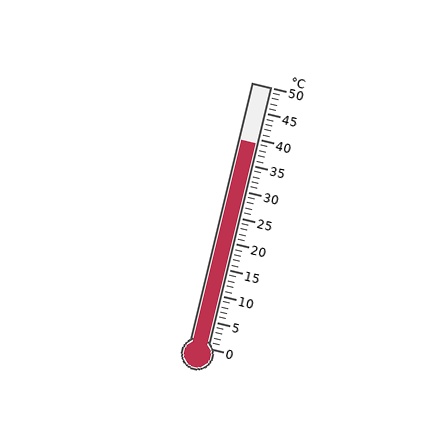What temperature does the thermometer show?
The thermometer shows approximately 39°C.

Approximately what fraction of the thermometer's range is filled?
The thermometer is filled to approximately 80% of its range.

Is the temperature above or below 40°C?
The temperature is below 40°C.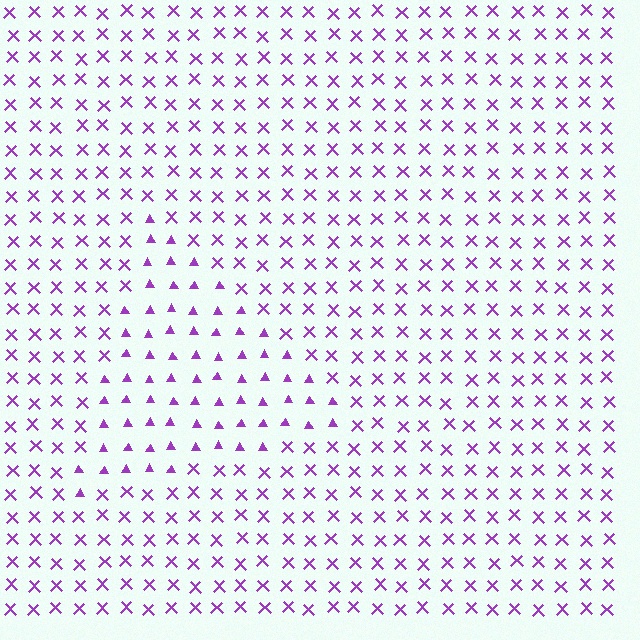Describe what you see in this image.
The image is filled with small purple elements arranged in a uniform grid. A triangle-shaped region contains triangles, while the surrounding area contains X marks. The boundary is defined purely by the change in element shape.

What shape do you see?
I see a triangle.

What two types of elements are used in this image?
The image uses triangles inside the triangle region and X marks outside it.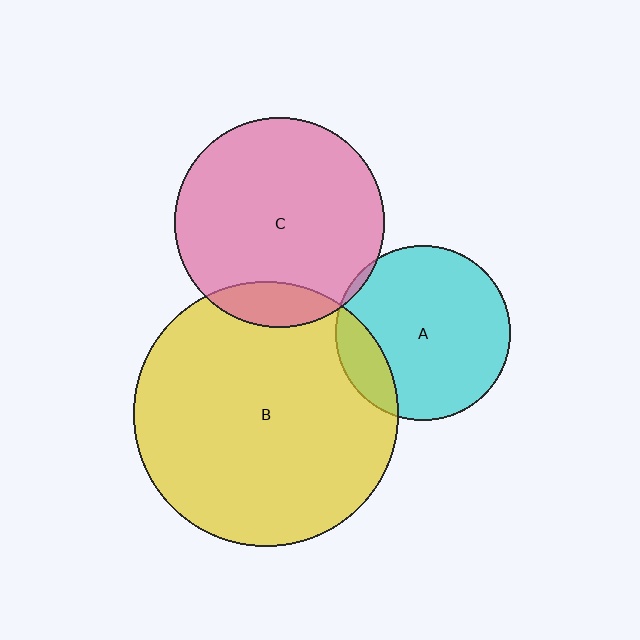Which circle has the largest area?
Circle B (yellow).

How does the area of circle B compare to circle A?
Approximately 2.3 times.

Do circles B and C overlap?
Yes.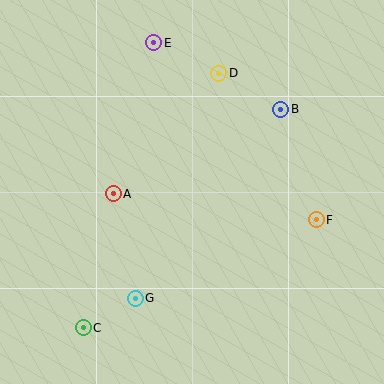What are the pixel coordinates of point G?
Point G is at (135, 298).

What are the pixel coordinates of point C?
Point C is at (83, 328).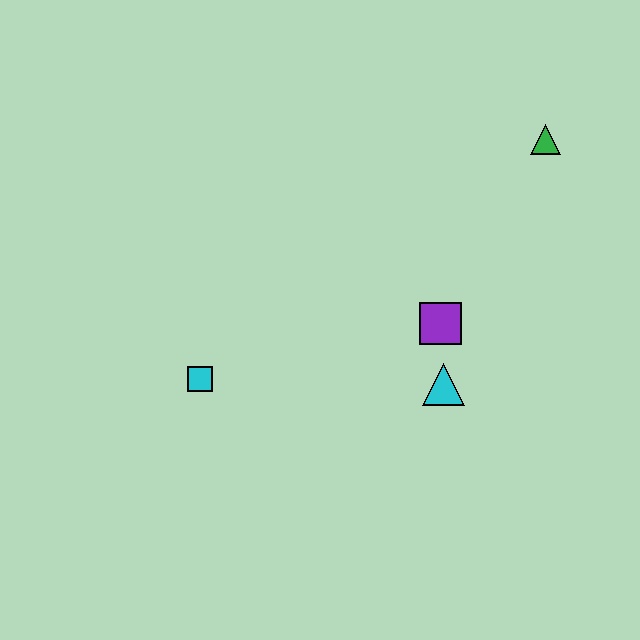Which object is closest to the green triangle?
The purple square is closest to the green triangle.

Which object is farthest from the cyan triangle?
The green triangle is farthest from the cyan triangle.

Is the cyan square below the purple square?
Yes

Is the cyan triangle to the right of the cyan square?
Yes